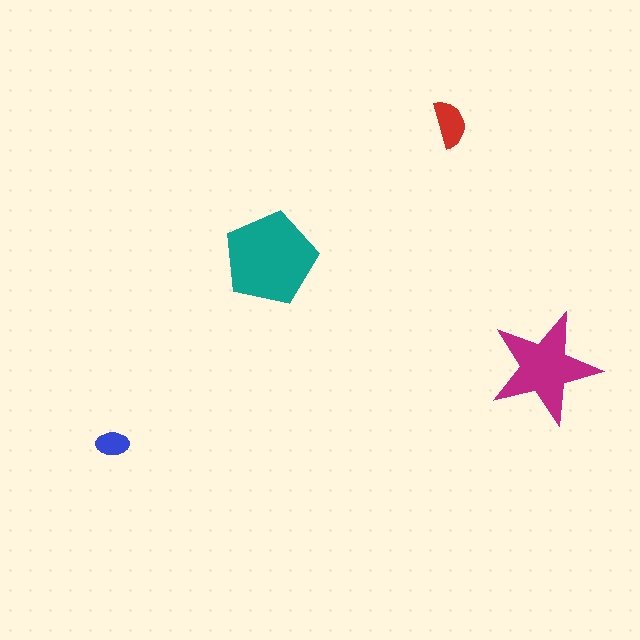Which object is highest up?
The red semicircle is topmost.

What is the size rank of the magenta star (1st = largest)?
2nd.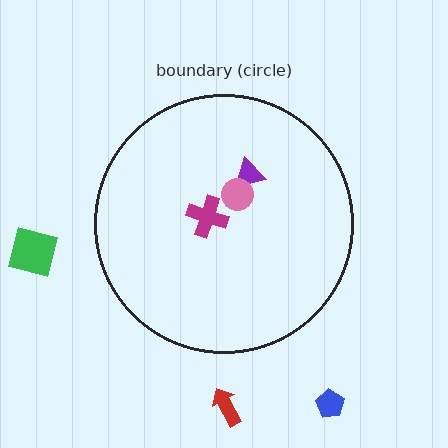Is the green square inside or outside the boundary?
Outside.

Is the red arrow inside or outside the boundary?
Outside.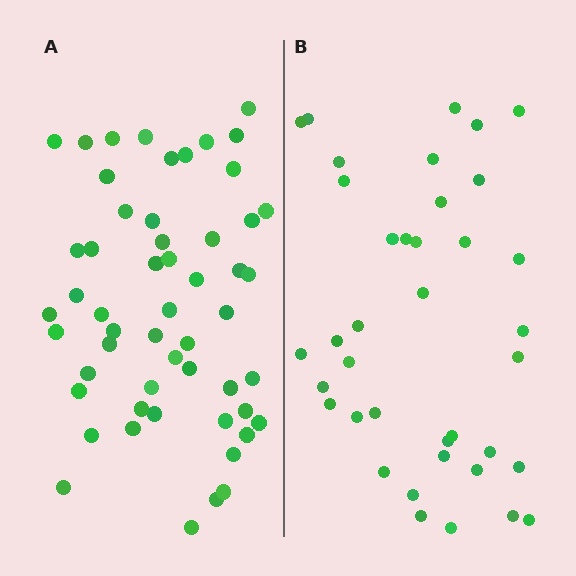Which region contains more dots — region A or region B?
Region A (the left region) has more dots.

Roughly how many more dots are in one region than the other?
Region A has approximately 15 more dots than region B.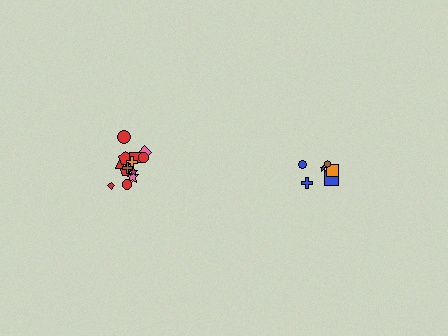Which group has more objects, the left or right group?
The left group.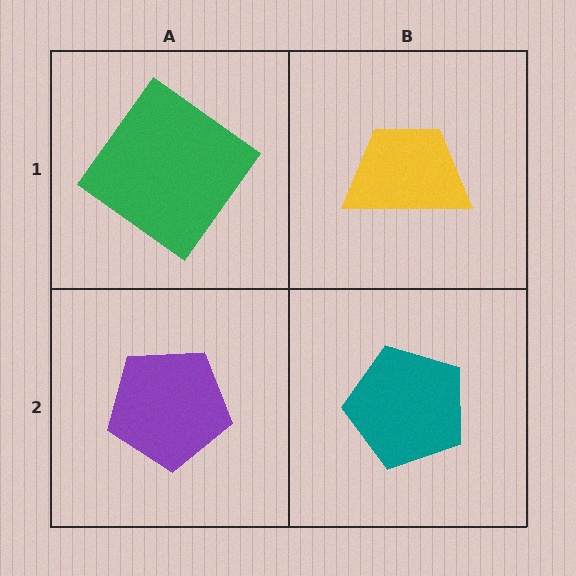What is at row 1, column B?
A yellow trapezoid.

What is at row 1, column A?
A green diamond.